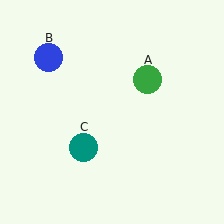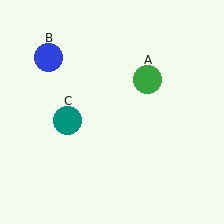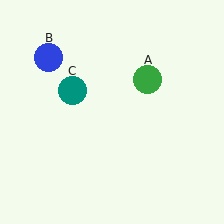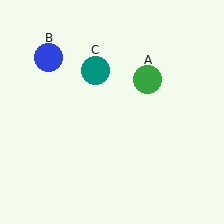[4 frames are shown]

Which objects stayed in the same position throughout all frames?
Green circle (object A) and blue circle (object B) remained stationary.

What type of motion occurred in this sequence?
The teal circle (object C) rotated clockwise around the center of the scene.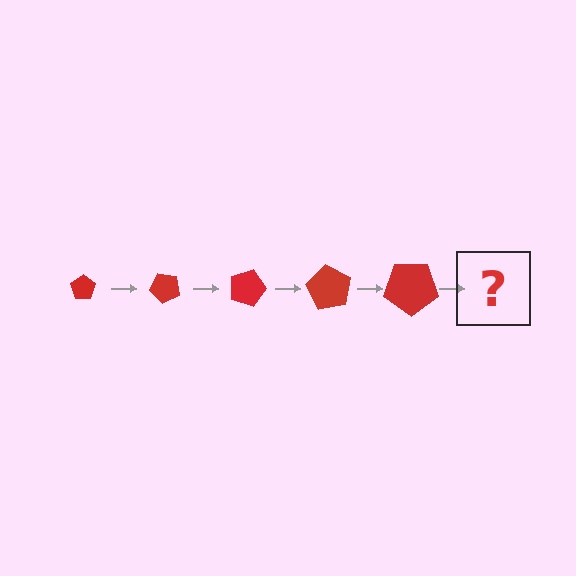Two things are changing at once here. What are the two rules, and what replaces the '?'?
The two rules are that the pentagon grows larger each step and it rotates 45 degrees each step. The '?' should be a pentagon, larger than the previous one and rotated 225 degrees from the start.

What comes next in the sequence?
The next element should be a pentagon, larger than the previous one and rotated 225 degrees from the start.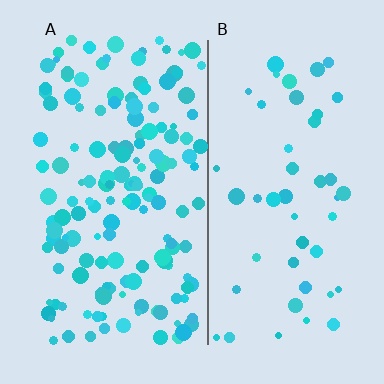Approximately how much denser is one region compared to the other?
Approximately 3.2× — region A over region B.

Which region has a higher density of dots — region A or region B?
A (the left).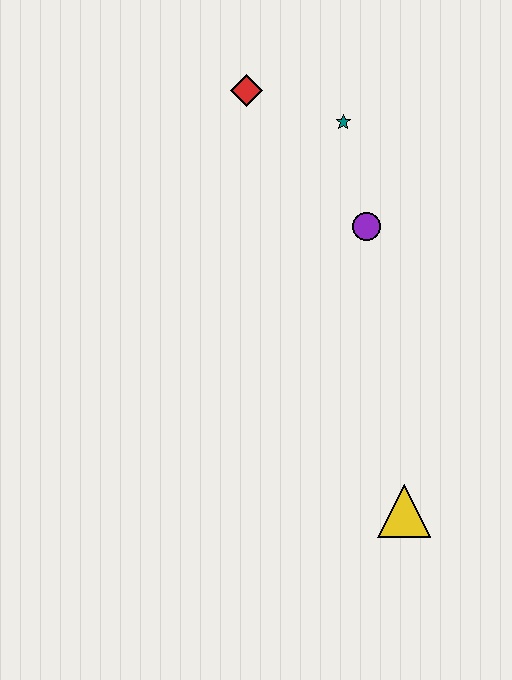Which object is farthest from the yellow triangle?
The red diamond is farthest from the yellow triangle.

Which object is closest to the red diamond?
The teal star is closest to the red diamond.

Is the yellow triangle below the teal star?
Yes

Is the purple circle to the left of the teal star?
No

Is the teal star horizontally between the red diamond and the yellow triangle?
Yes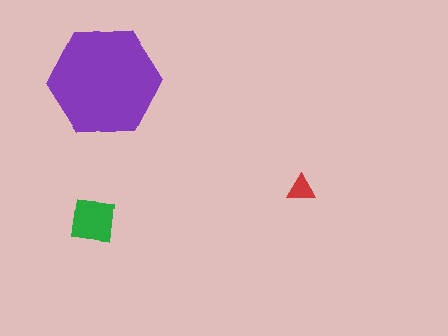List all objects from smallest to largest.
The red triangle, the green square, the purple hexagon.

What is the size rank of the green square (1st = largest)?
2nd.